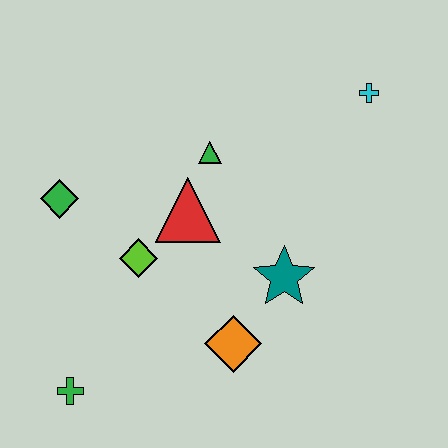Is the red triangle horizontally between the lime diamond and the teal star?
Yes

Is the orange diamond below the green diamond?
Yes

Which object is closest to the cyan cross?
The green triangle is closest to the cyan cross.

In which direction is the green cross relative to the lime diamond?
The green cross is below the lime diamond.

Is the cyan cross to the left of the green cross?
No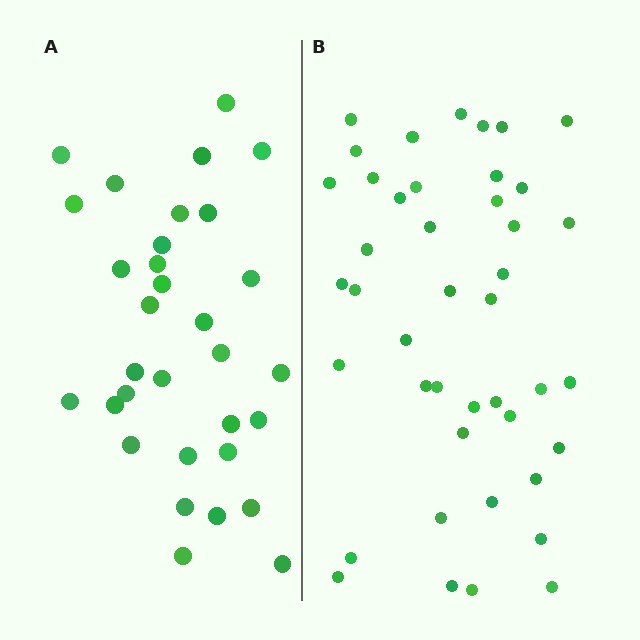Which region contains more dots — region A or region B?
Region B (the right region) has more dots.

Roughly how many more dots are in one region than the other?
Region B has roughly 12 or so more dots than region A.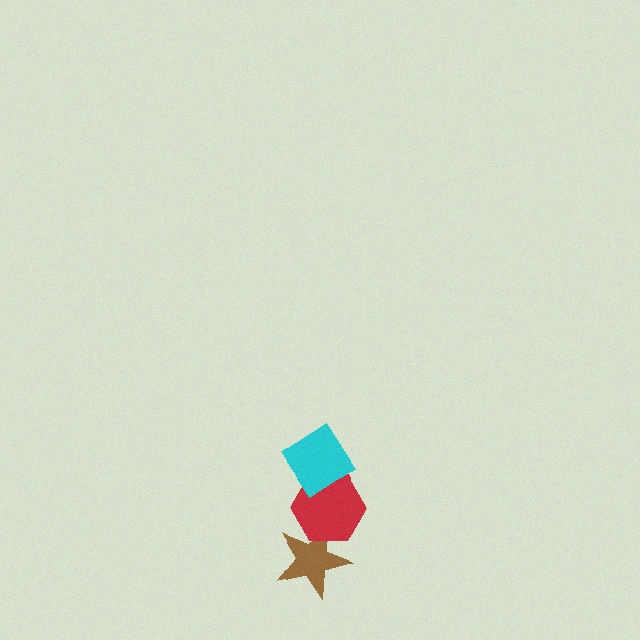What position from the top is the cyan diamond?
The cyan diamond is 1st from the top.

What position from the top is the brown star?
The brown star is 3rd from the top.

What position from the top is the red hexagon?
The red hexagon is 2nd from the top.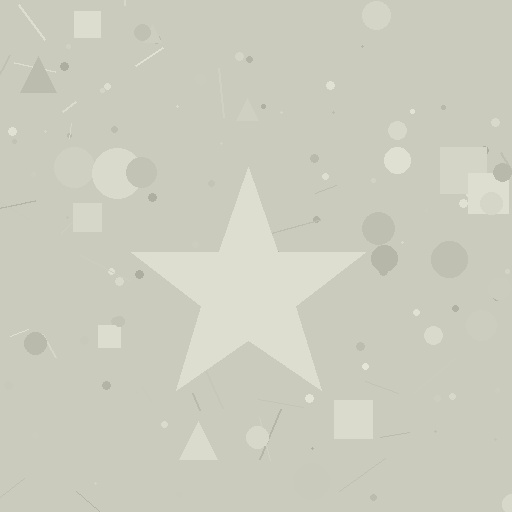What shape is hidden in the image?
A star is hidden in the image.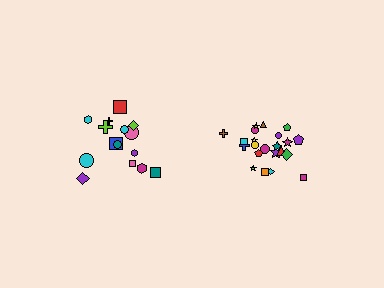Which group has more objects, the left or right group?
The right group.